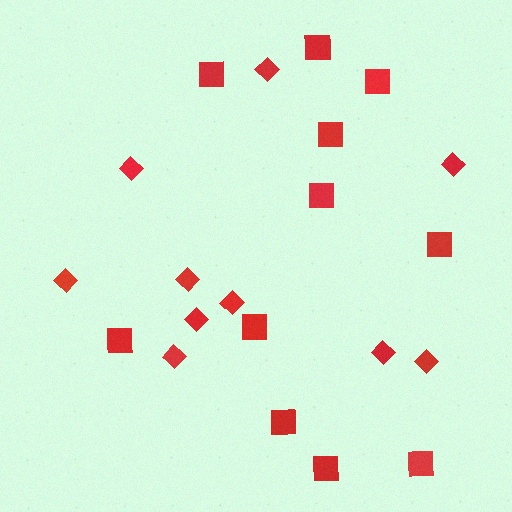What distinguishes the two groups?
There are 2 groups: one group of squares (11) and one group of diamonds (10).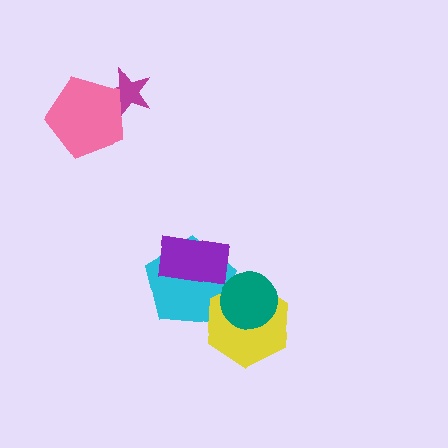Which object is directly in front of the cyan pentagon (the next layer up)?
The purple rectangle is directly in front of the cyan pentagon.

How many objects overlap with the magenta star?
1 object overlaps with the magenta star.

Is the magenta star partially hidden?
Yes, it is partially covered by another shape.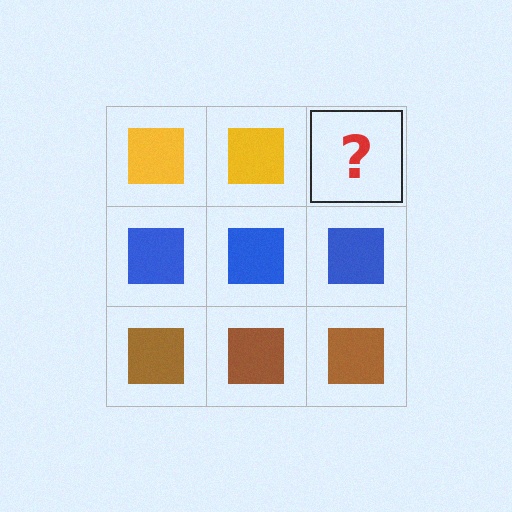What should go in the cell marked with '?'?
The missing cell should contain a yellow square.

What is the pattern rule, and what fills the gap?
The rule is that each row has a consistent color. The gap should be filled with a yellow square.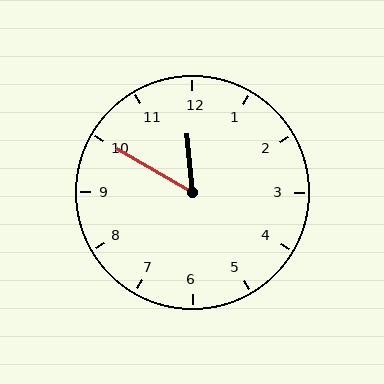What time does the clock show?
11:50.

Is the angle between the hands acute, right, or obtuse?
It is acute.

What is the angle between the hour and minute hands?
Approximately 55 degrees.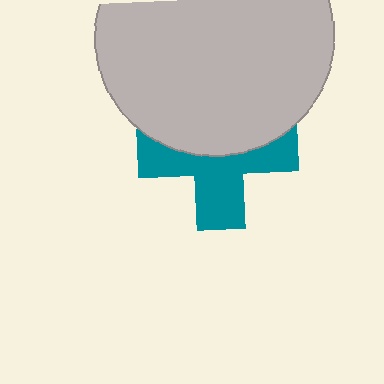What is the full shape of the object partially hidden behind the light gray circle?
The partially hidden object is a teal cross.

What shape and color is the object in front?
The object in front is a light gray circle.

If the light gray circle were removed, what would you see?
You would see the complete teal cross.